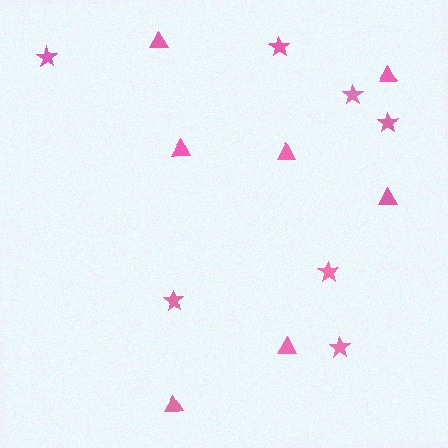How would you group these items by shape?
There are 2 groups: one group of stars (7) and one group of triangles (7).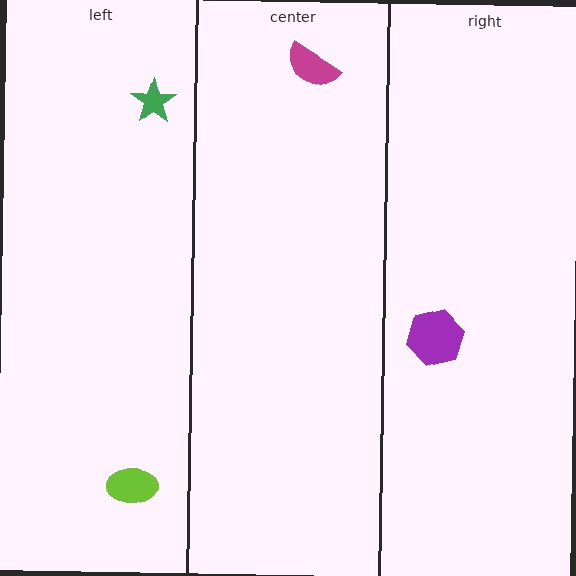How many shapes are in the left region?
2.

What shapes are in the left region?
The lime ellipse, the green star.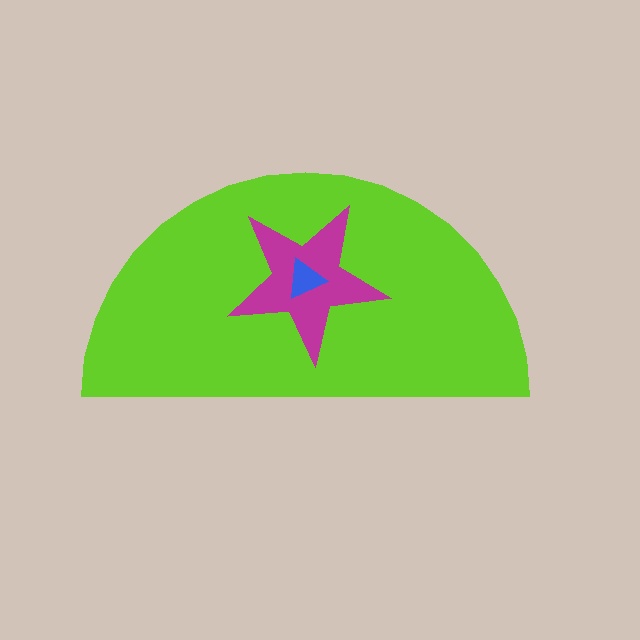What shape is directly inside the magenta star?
The blue triangle.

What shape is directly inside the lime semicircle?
The magenta star.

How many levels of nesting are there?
3.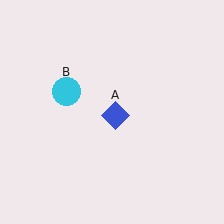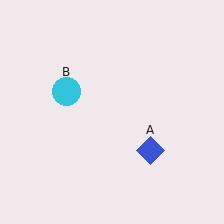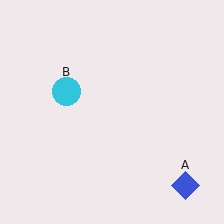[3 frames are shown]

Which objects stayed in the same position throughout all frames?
Cyan circle (object B) remained stationary.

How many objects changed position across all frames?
1 object changed position: blue diamond (object A).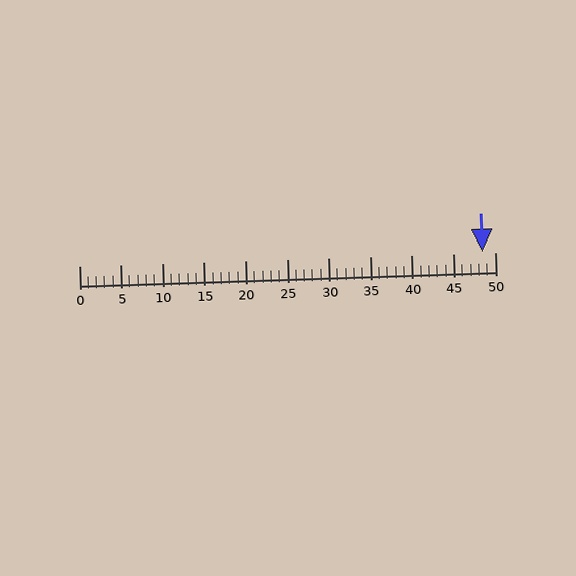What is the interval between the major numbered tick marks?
The major tick marks are spaced 5 units apart.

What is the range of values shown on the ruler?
The ruler shows values from 0 to 50.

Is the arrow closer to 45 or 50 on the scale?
The arrow is closer to 50.